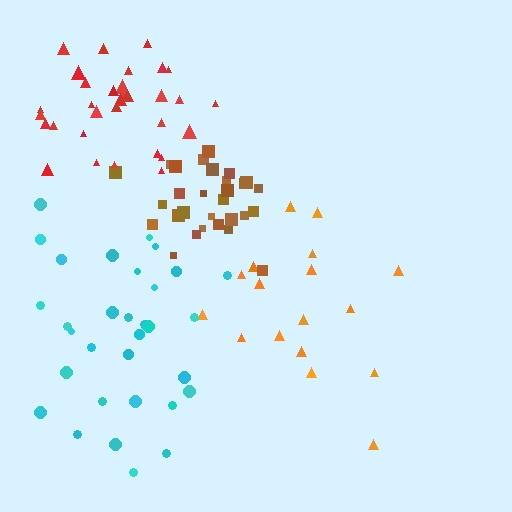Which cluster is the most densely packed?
Brown.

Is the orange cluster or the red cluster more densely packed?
Red.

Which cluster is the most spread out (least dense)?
Orange.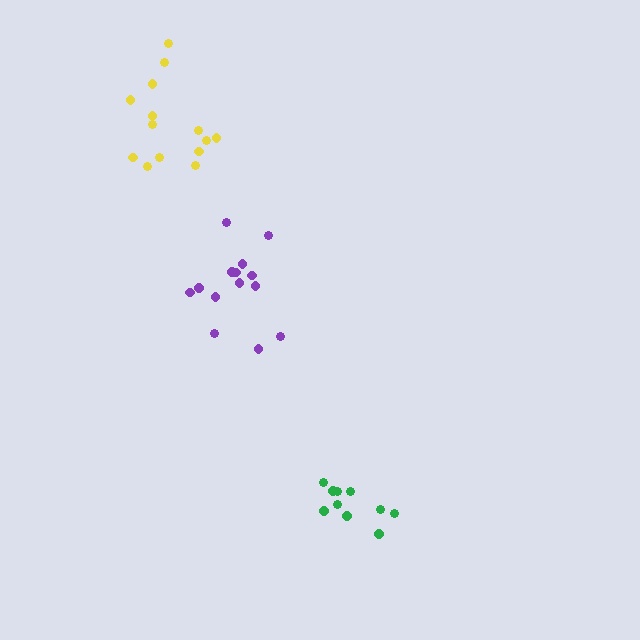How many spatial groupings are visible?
There are 3 spatial groupings.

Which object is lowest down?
The green cluster is bottommost.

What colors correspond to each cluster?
The clusters are colored: green, yellow, purple.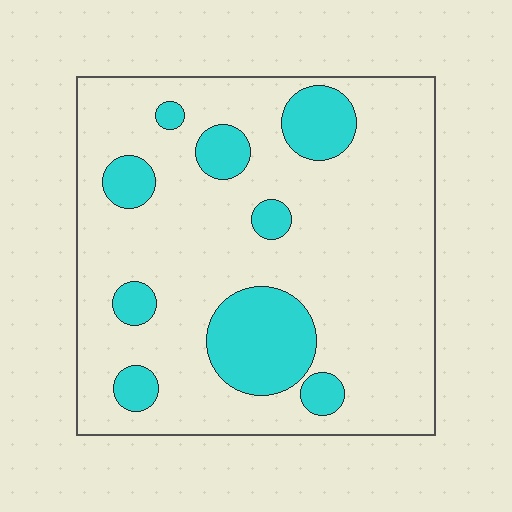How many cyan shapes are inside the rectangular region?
9.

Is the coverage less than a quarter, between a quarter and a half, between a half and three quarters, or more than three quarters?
Less than a quarter.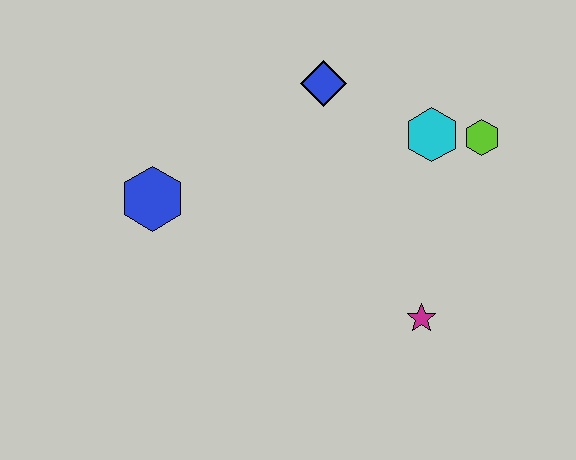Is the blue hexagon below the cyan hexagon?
Yes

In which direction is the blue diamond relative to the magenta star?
The blue diamond is above the magenta star.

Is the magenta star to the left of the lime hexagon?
Yes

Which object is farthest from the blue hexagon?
The lime hexagon is farthest from the blue hexagon.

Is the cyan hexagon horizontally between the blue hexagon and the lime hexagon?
Yes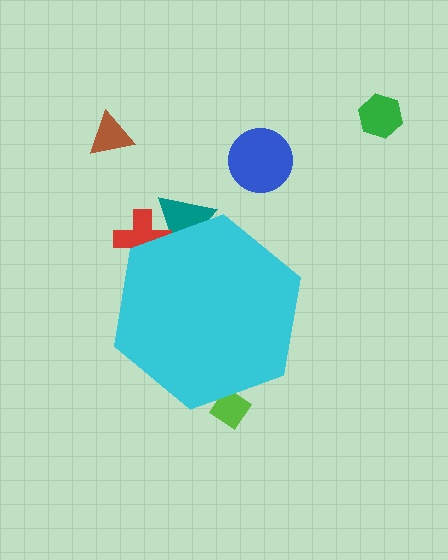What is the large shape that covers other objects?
A cyan hexagon.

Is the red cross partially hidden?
Yes, the red cross is partially hidden behind the cyan hexagon.